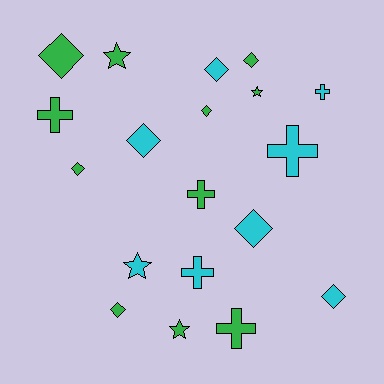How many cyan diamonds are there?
There are 4 cyan diamonds.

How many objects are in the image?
There are 19 objects.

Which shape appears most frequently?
Diamond, with 9 objects.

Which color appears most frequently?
Green, with 11 objects.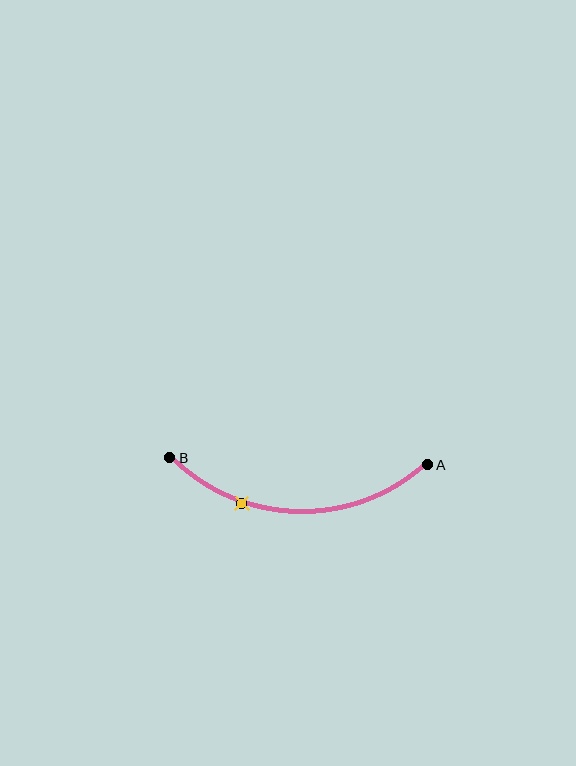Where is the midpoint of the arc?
The arc midpoint is the point on the curve farthest from the straight line joining A and B. It sits below that line.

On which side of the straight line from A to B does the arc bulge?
The arc bulges below the straight line connecting A and B.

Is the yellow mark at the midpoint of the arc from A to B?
No. The yellow mark lies on the arc but is closer to endpoint B. The arc midpoint would be at the point on the curve equidistant along the arc from both A and B.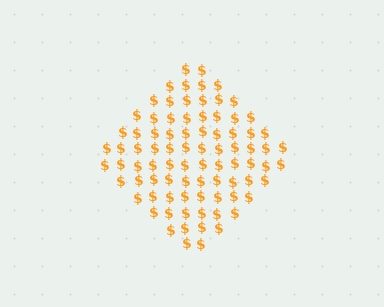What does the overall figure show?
The overall figure shows a diamond.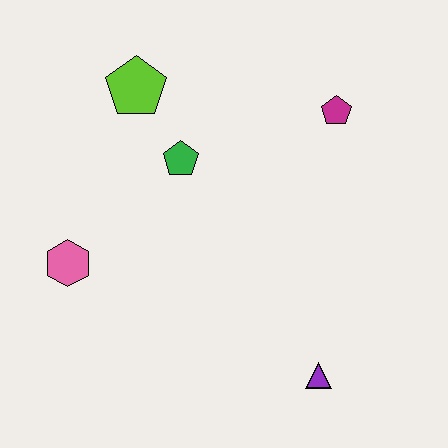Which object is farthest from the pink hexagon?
The magenta pentagon is farthest from the pink hexagon.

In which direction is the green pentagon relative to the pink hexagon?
The green pentagon is to the right of the pink hexagon.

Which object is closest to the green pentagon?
The lime pentagon is closest to the green pentagon.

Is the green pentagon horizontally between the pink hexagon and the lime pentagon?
No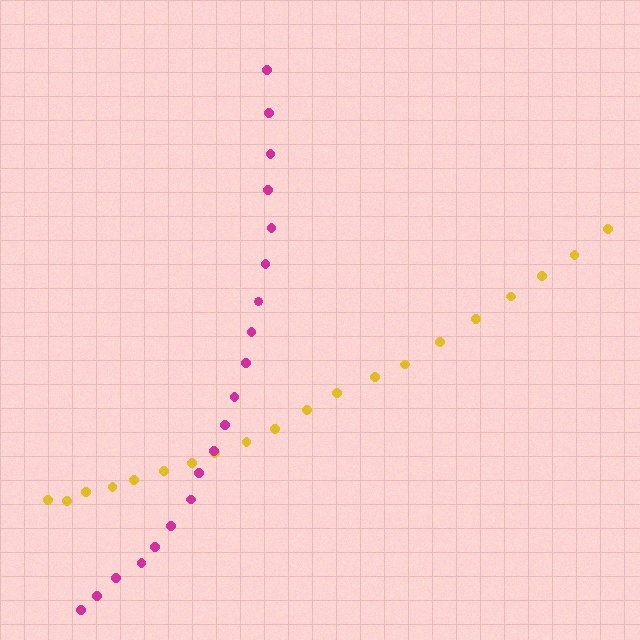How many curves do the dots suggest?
There are 2 distinct paths.